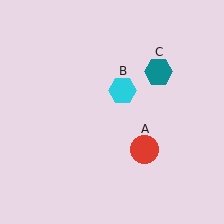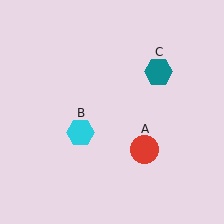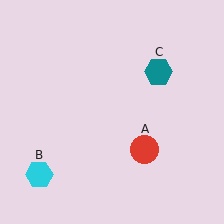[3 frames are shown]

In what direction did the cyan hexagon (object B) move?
The cyan hexagon (object B) moved down and to the left.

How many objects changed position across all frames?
1 object changed position: cyan hexagon (object B).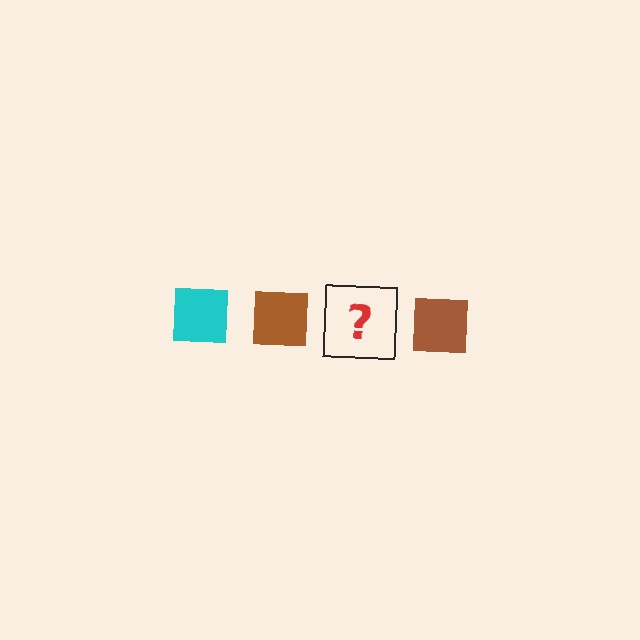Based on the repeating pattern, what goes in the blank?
The blank should be a cyan square.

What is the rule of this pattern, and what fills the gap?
The rule is that the pattern cycles through cyan, brown squares. The gap should be filled with a cyan square.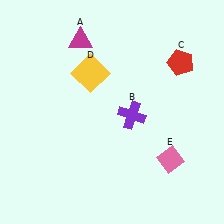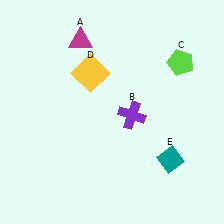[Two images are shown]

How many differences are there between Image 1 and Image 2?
There are 2 differences between the two images.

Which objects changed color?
C changed from red to lime. E changed from pink to teal.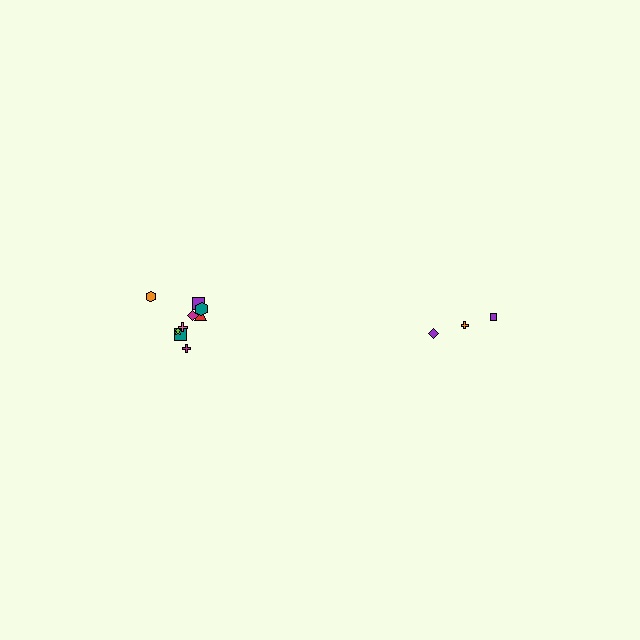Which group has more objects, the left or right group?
The left group.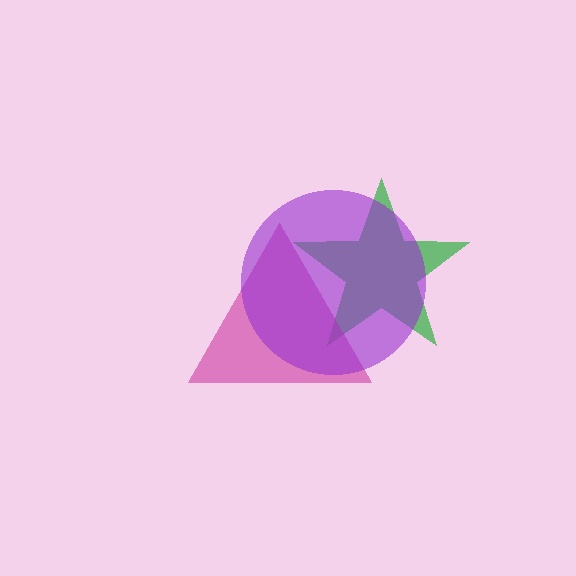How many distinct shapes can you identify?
There are 3 distinct shapes: a green star, a magenta triangle, a purple circle.